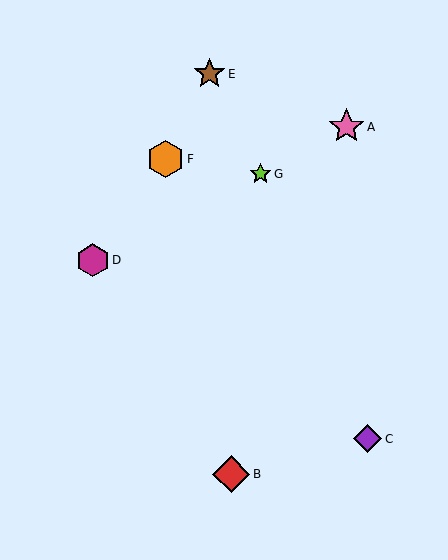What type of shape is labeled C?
Shape C is a purple diamond.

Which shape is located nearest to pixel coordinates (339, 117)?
The pink star (labeled A) at (346, 127) is nearest to that location.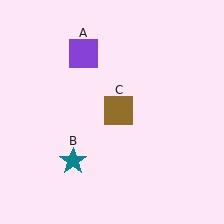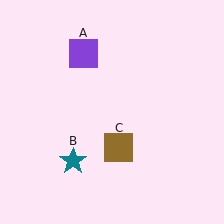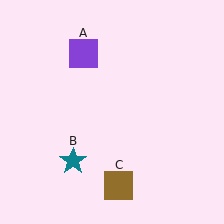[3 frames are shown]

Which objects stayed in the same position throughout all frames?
Purple square (object A) and teal star (object B) remained stationary.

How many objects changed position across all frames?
1 object changed position: brown square (object C).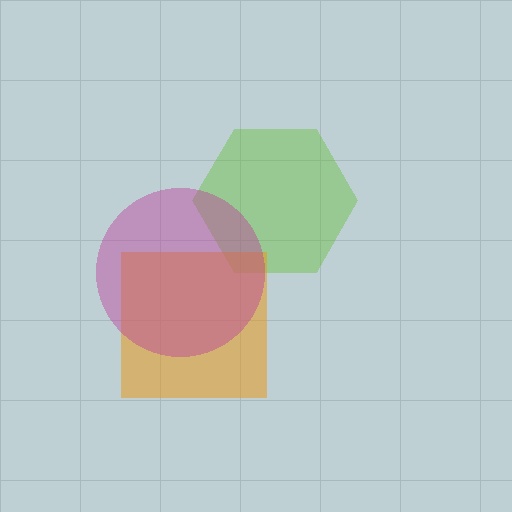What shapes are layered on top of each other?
The layered shapes are: a lime hexagon, an orange square, a magenta circle.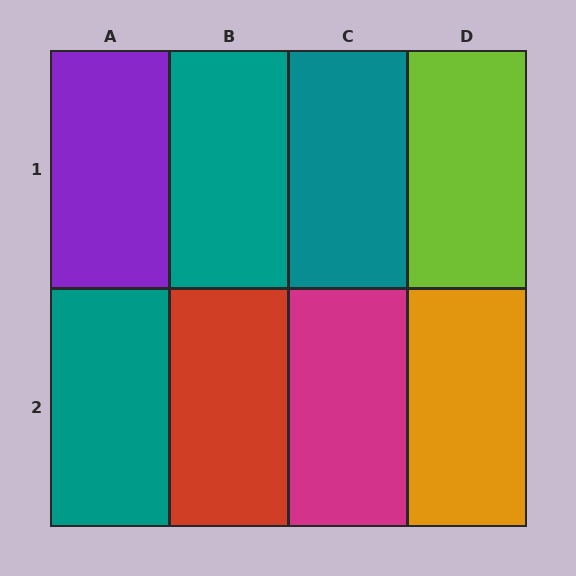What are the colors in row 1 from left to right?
Purple, teal, teal, lime.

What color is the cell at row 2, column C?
Magenta.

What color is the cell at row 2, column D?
Orange.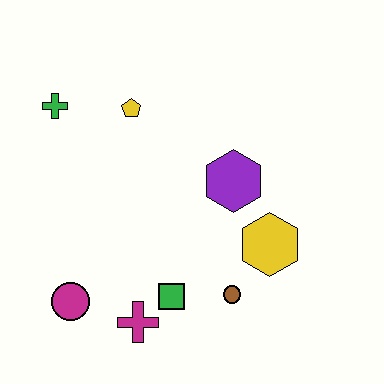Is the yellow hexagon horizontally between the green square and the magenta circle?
No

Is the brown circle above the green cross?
No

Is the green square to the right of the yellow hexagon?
No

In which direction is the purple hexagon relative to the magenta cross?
The purple hexagon is above the magenta cross.